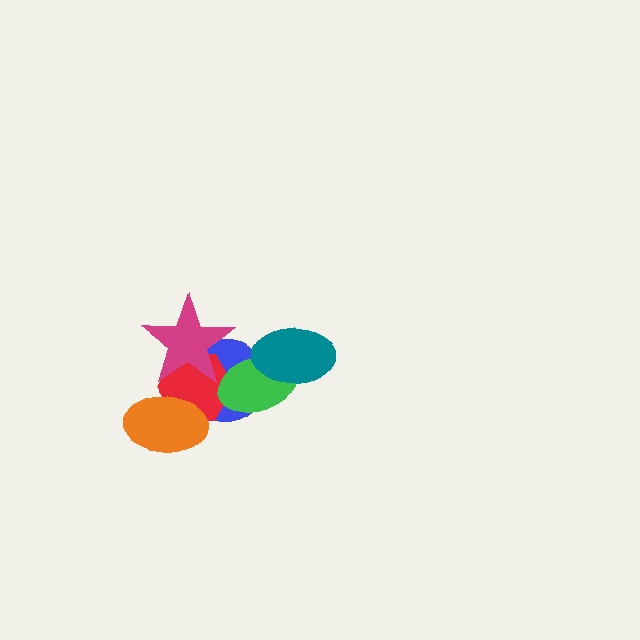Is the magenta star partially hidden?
No, no other shape covers it.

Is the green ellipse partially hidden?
Yes, it is partially covered by another shape.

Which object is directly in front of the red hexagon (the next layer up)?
The magenta star is directly in front of the red hexagon.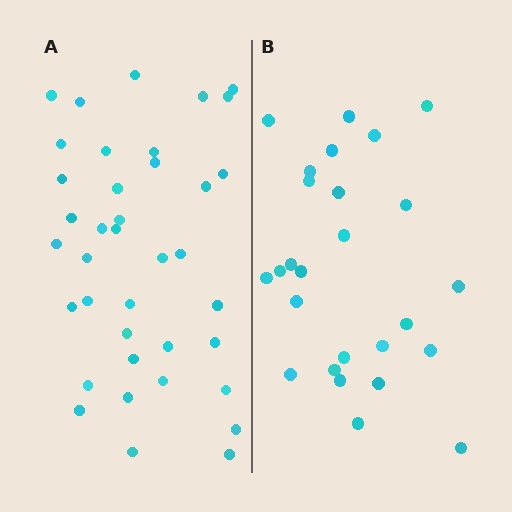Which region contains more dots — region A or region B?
Region A (the left region) has more dots.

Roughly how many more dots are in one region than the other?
Region A has roughly 12 or so more dots than region B.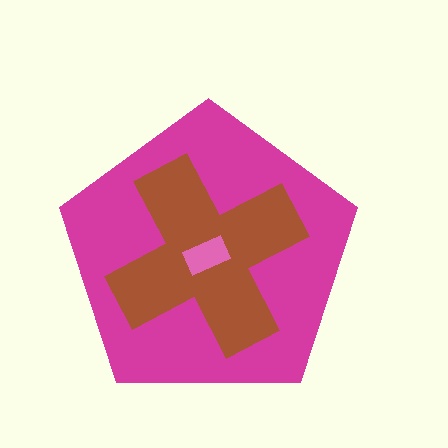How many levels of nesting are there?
3.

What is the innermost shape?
The pink rectangle.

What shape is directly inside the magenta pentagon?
The brown cross.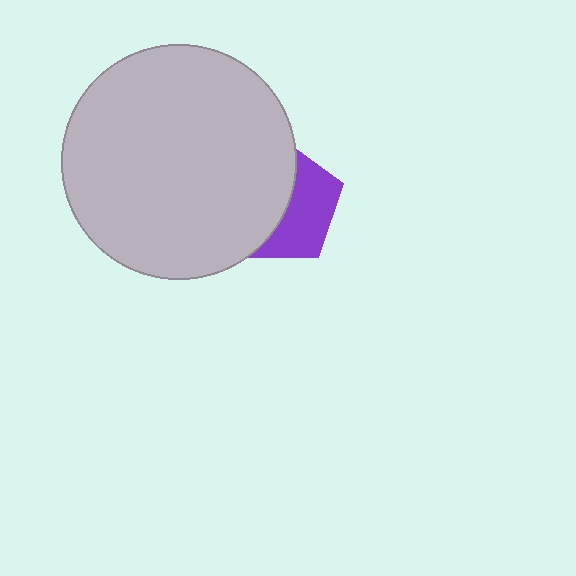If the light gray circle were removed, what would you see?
You would see the complete purple pentagon.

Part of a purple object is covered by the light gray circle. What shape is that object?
It is a pentagon.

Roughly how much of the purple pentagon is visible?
About half of it is visible (roughly 45%).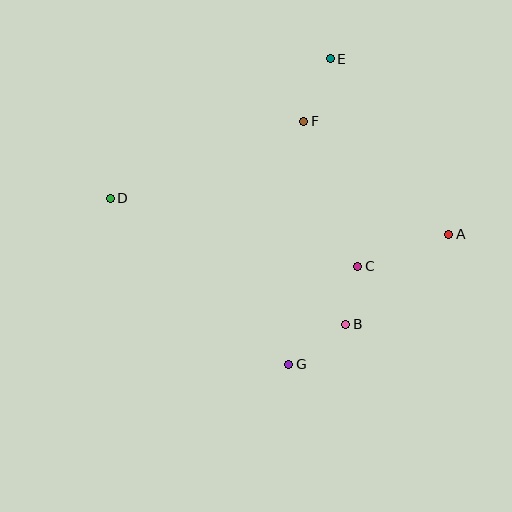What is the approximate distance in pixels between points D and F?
The distance between D and F is approximately 208 pixels.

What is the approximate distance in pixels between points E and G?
The distance between E and G is approximately 309 pixels.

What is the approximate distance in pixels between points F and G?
The distance between F and G is approximately 244 pixels.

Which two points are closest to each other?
Points B and C are closest to each other.